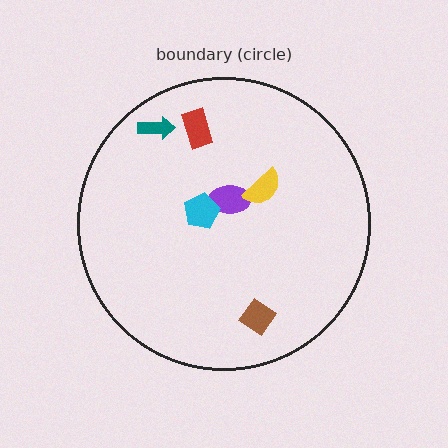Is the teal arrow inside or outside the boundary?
Inside.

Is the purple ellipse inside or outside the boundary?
Inside.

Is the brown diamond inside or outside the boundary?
Inside.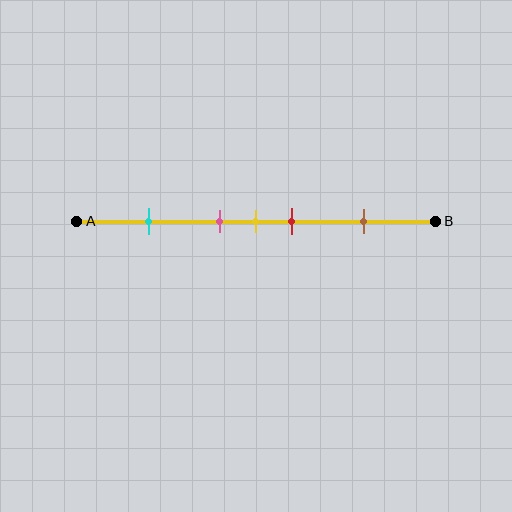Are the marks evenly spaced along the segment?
No, the marks are not evenly spaced.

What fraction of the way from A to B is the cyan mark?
The cyan mark is approximately 20% (0.2) of the way from A to B.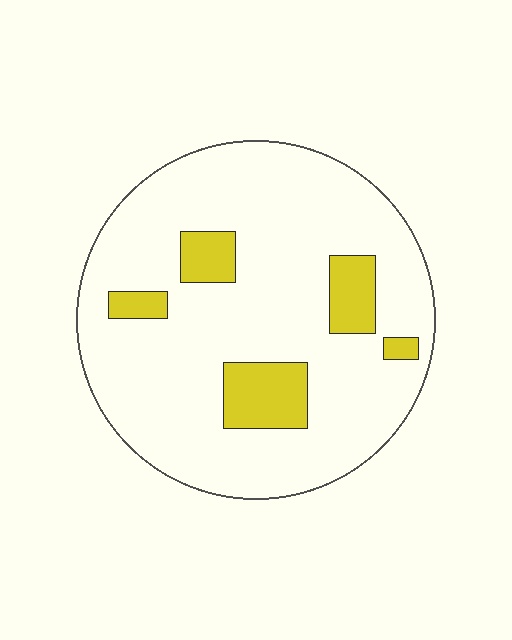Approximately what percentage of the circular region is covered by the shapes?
Approximately 15%.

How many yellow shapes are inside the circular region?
5.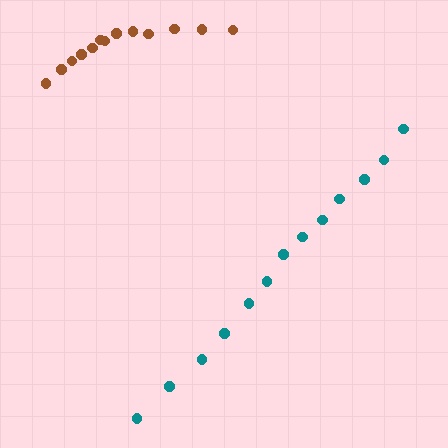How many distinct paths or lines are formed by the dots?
There are 2 distinct paths.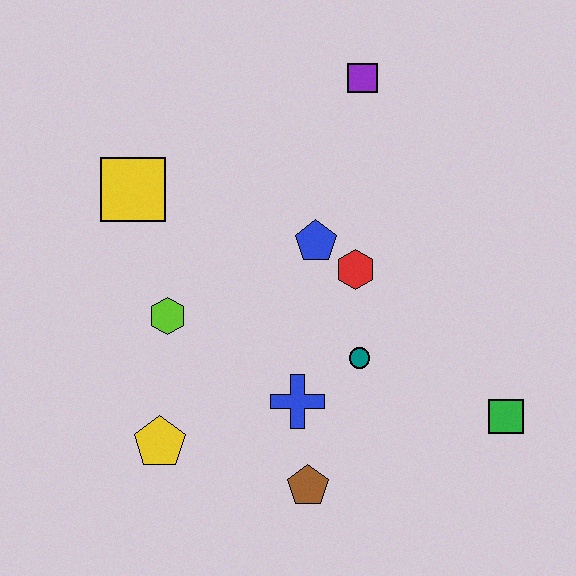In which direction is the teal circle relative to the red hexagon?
The teal circle is below the red hexagon.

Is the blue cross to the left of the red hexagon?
Yes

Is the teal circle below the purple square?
Yes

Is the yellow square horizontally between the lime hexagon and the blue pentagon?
No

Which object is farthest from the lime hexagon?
The green square is farthest from the lime hexagon.